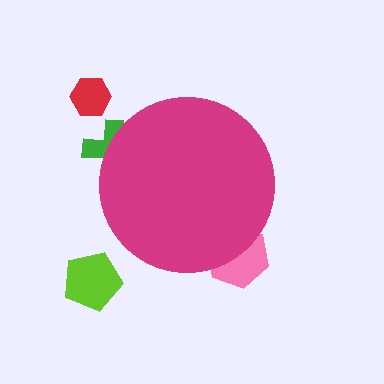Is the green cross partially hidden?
Yes, the green cross is partially hidden behind the magenta circle.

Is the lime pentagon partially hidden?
No, the lime pentagon is fully visible.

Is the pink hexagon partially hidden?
Yes, the pink hexagon is partially hidden behind the magenta circle.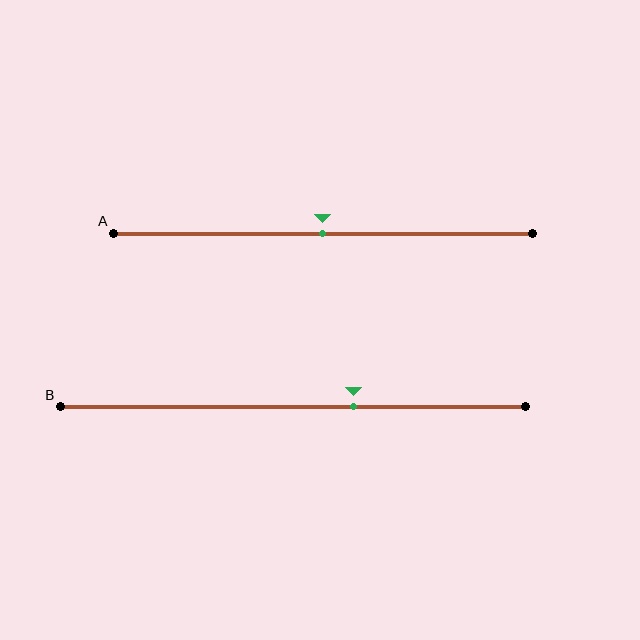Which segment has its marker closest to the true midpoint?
Segment A has its marker closest to the true midpoint.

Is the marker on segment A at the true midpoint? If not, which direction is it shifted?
Yes, the marker on segment A is at the true midpoint.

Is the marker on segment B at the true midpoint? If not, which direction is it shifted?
No, the marker on segment B is shifted to the right by about 13% of the segment length.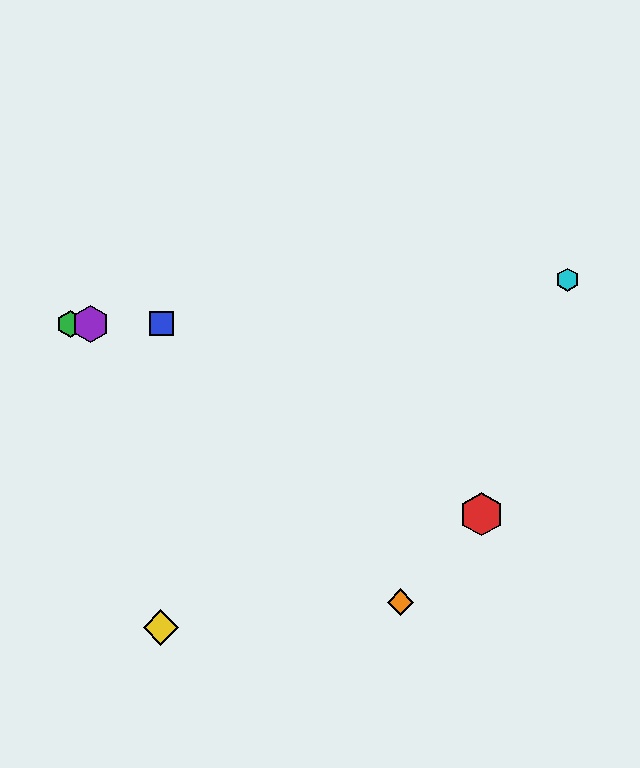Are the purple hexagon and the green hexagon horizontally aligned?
Yes, both are at y≈324.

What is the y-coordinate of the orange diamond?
The orange diamond is at y≈602.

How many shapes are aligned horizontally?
3 shapes (the blue square, the green hexagon, the purple hexagon) are aligned horizontally.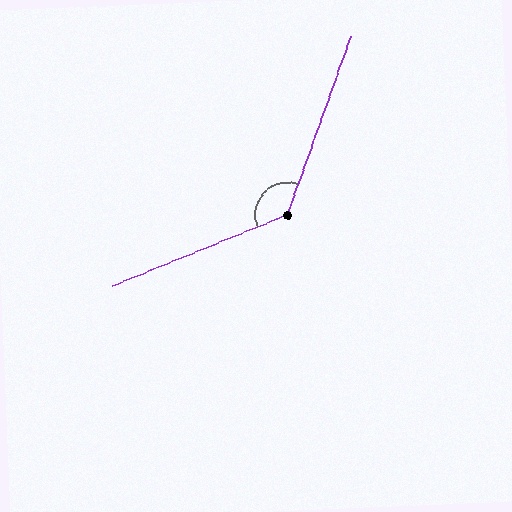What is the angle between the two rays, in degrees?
Approximately 132 degrees.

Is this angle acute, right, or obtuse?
It is obtuse.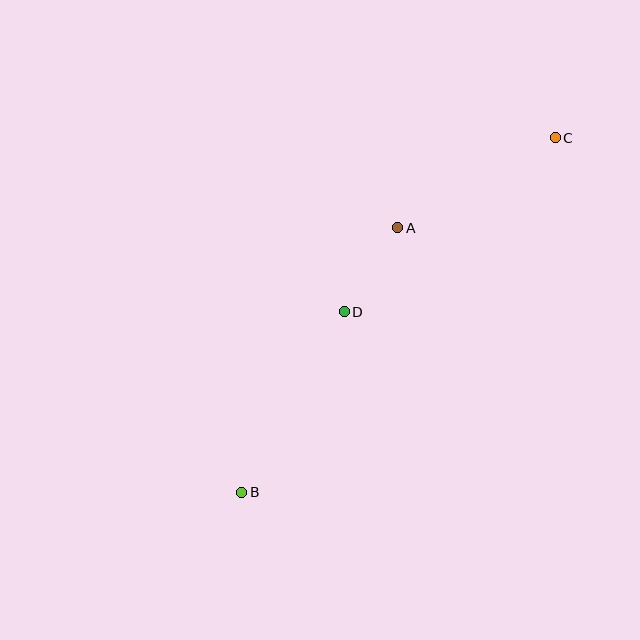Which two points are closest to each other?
Points A and D are closest to each other.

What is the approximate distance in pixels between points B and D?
The distance between B and D is approximately 207 pixels.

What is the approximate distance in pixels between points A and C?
The distance between A and C is approximately 181 pixels.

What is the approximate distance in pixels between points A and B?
The distance between A and B is approximately 307 pixels.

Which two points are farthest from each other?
Points B and C are farthest from each other.